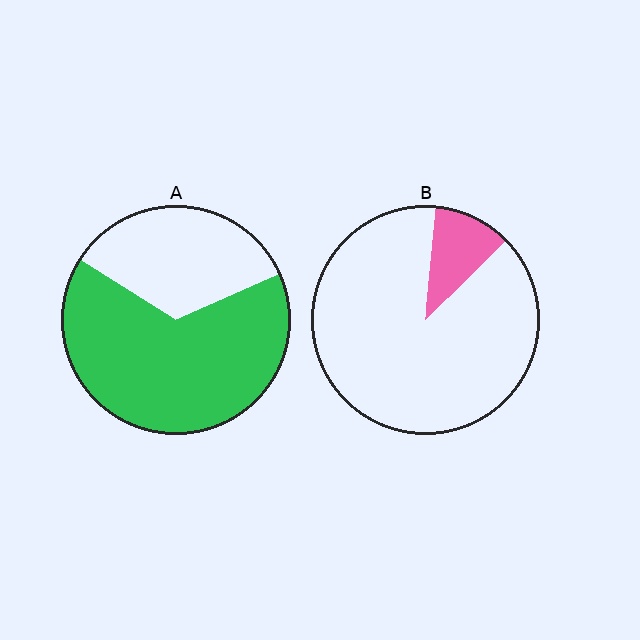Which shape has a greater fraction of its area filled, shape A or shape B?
Shape A.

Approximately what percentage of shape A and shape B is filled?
A is approximately 65% and B is approximately 10%.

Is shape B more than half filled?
No.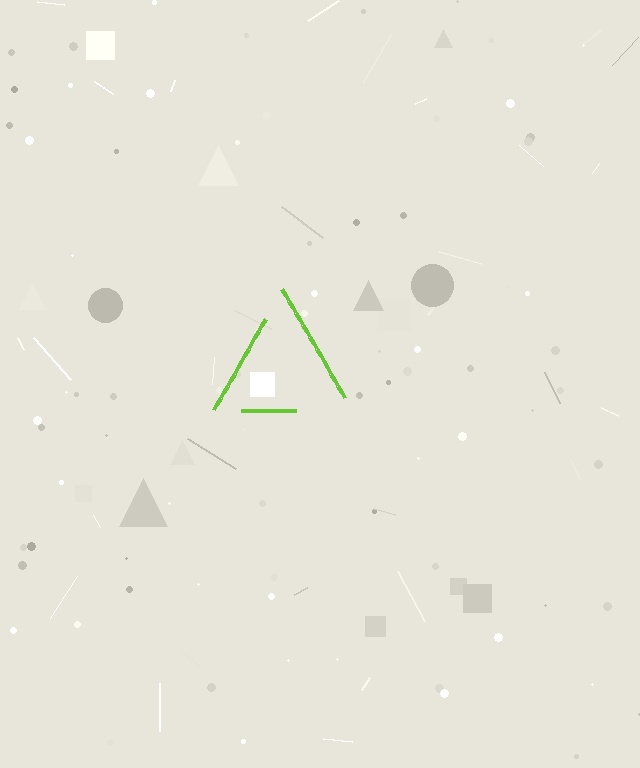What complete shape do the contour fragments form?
The contour fragments form a triangle.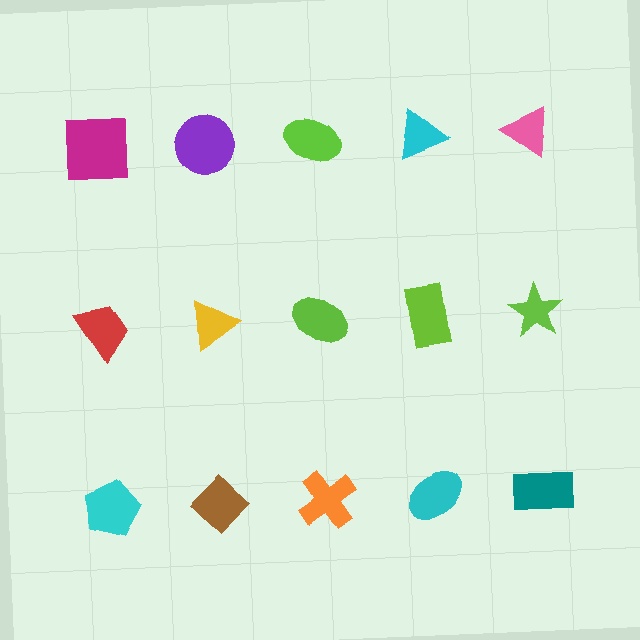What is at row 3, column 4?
A cyan ellipse.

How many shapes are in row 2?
5 shapes.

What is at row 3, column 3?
An orange cross.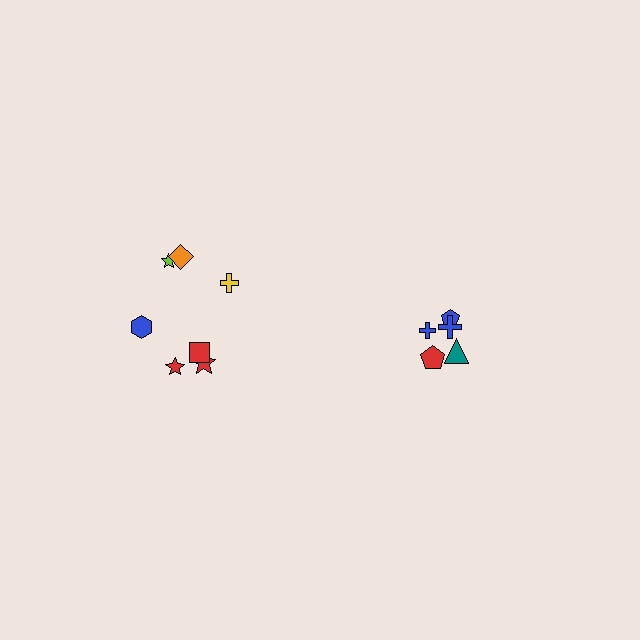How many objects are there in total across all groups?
There are 12 objects.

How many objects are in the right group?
There are 5 objects.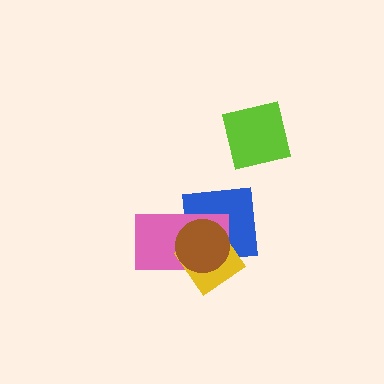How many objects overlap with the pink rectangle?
3 objects overlap with the pink rectangle.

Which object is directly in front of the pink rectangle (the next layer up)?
The yellow diamond is directly in front of the pink rectangle.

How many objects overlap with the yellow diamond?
3 objects overlap with the yellow diamond.